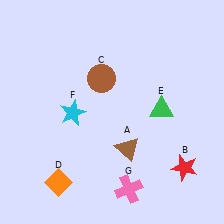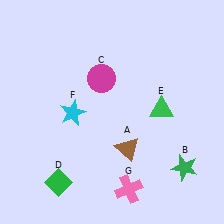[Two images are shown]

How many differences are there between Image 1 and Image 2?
There are 3 differences between the two images.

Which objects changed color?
B changed from red to green. C changed from brown to magenta. D changed from orange to green.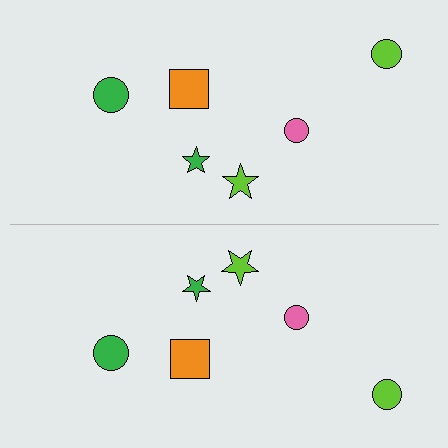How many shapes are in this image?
There are 12 shapes in this image.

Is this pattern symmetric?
Yes, this pattern has bilateral (reflection) symmetry.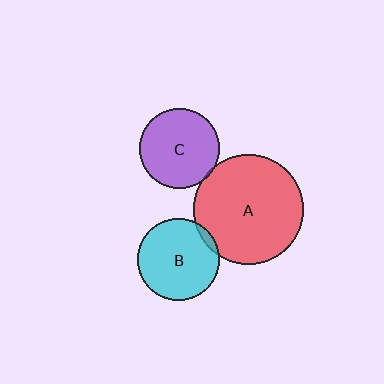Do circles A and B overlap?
Yes.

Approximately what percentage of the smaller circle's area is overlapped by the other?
Approximately 5%.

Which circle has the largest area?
Circle A (red).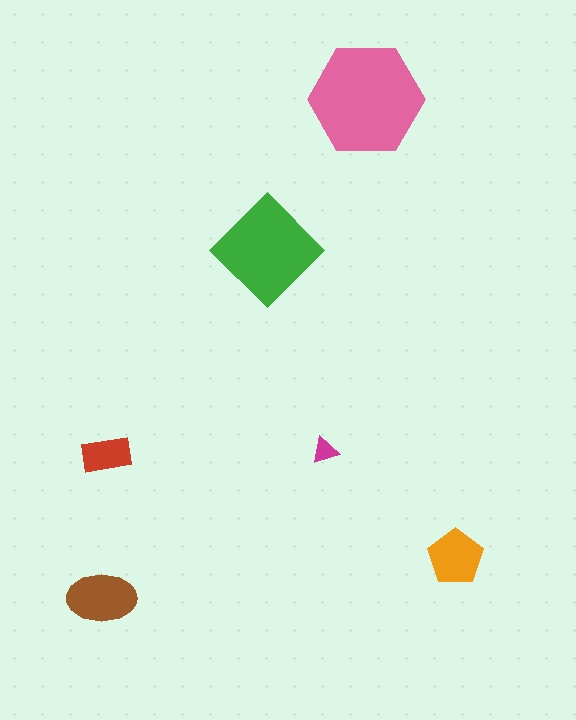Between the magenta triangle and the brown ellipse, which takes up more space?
The brown ellipse.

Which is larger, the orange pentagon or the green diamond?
The green diamond.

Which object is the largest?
The pink hexagon.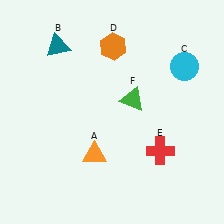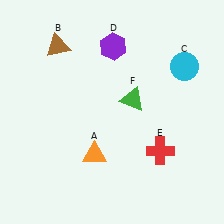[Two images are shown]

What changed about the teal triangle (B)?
In Image 1, B is teal. In Image 2, it changed to brown.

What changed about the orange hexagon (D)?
In Image 1, D is orange. In Image 2, it changed to purple.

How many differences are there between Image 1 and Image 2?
There are 2 differences between the two images.